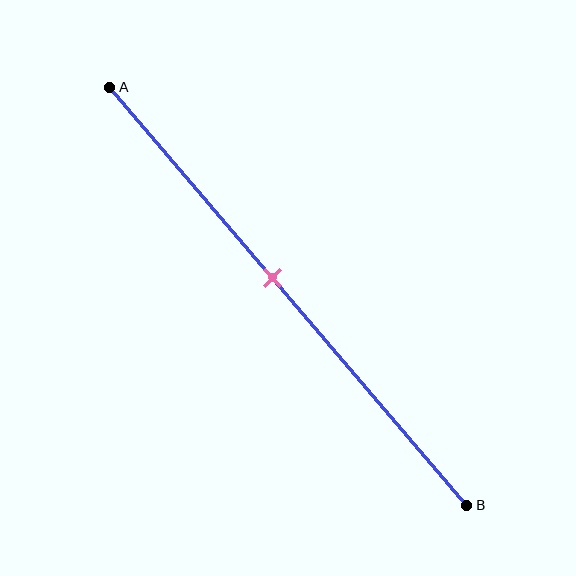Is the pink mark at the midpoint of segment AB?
No, the mark is at about 45% from A, not at the 50% midpoint.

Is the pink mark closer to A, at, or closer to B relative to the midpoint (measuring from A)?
The pink mark is closer to point A than the midpoint of segment AB.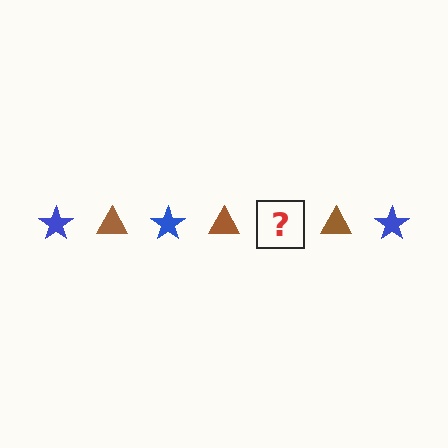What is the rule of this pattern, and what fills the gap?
The rule is that the pattern alternates between blue star and brown triangle. The gap should be filled with a blue star.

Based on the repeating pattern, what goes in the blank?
The blank should be a blue star.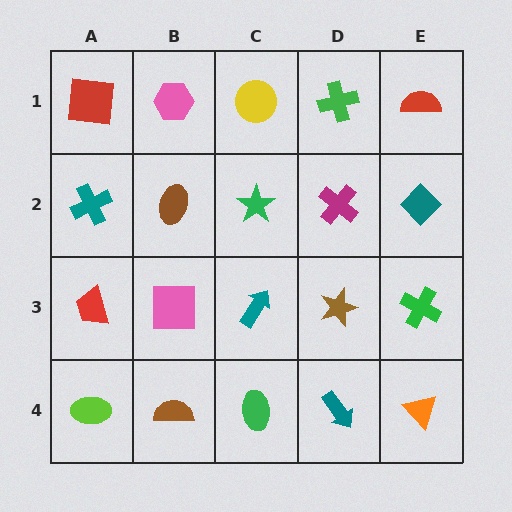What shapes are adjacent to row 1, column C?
A green star (row 2, column C), a pink hexagon (row 1, column B), a green cross (row 1, column D).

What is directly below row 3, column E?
An orange triangle.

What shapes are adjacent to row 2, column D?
A green cross (row 1, column D), a brown star (row 3, column D), a green star (row 2, column C), a teal diamond (row 2, column E).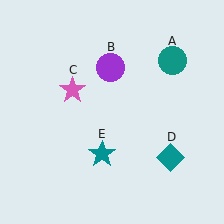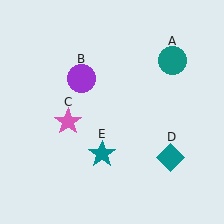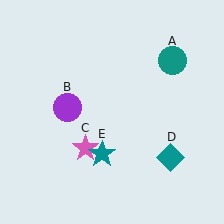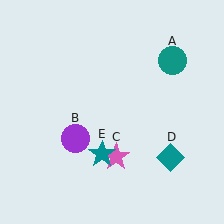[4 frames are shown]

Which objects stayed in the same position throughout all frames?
Teal circle (object A) and teal diamond (object D) and teal star (object E) remained stationary.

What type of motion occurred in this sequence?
The purple circle (object B), pink star (object C) rotated counterclockwise around the center of the scene.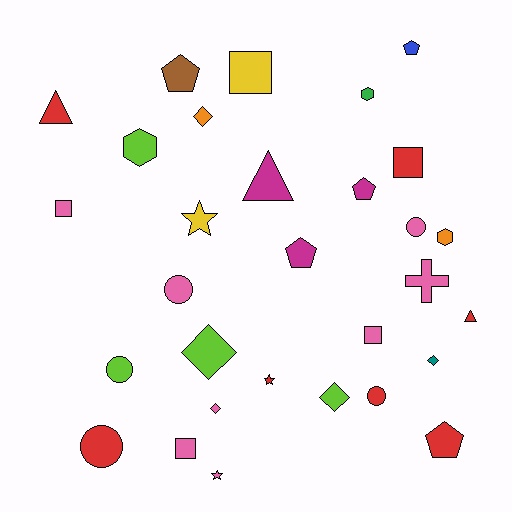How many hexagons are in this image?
There are 3 hexagons.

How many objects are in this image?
There are 30 objects.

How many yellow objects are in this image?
There are 2 yellow objects.